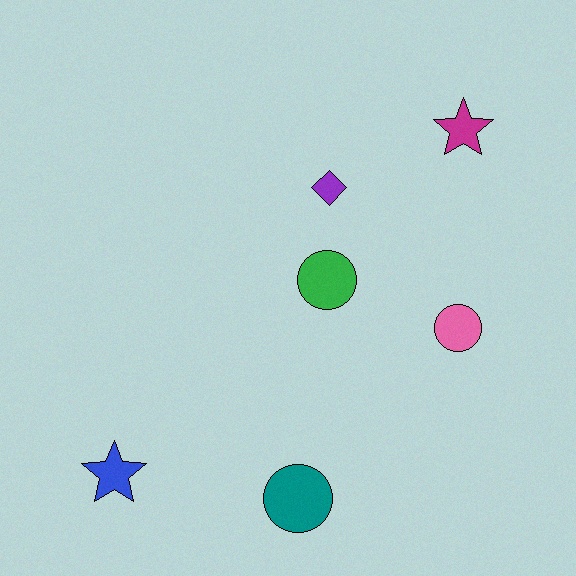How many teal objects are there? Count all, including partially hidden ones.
There is 1 teal object.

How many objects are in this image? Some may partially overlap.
There are 6 objects.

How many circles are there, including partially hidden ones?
There are 3 circles.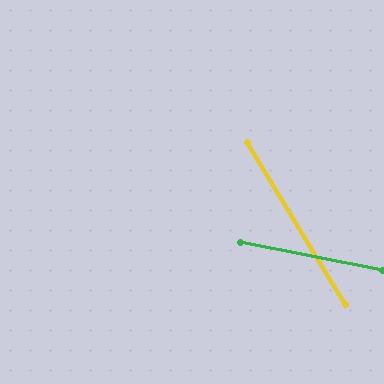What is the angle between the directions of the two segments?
Approximately 48 degrees.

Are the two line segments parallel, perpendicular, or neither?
Neither parallel nor perpendicular — they differ by about 48°.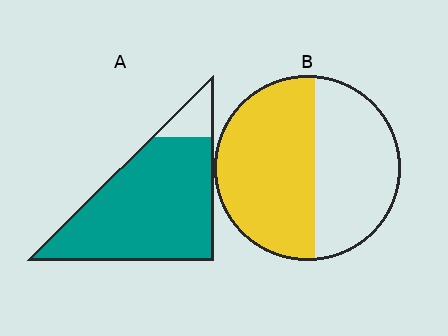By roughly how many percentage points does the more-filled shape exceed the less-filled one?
By roughly 35 percentage points (A over B).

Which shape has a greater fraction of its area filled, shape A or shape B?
Shape A.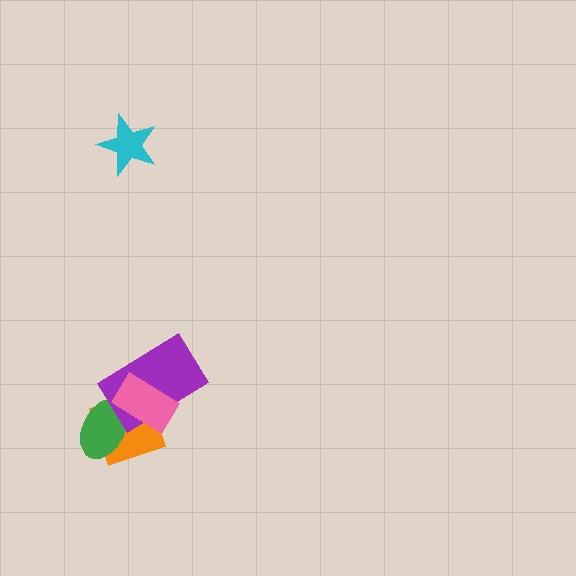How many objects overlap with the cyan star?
0 objects overlap with the cyan star.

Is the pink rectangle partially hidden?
No, no other shape covers it.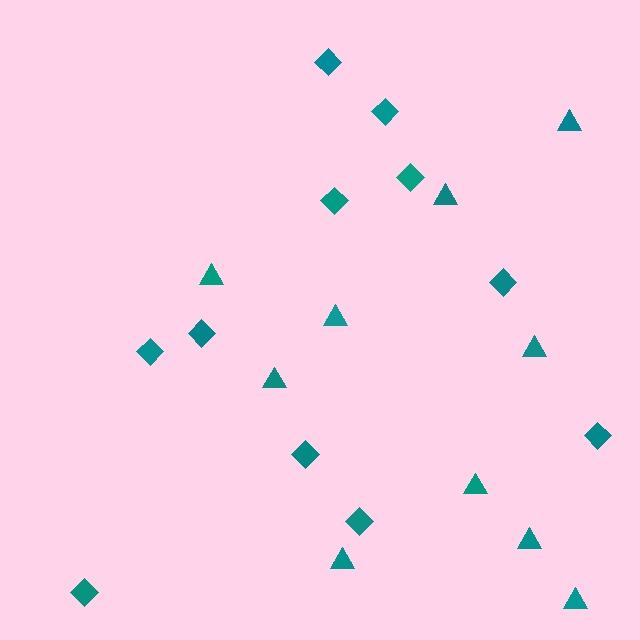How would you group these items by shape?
There are 2 groups: one group of triangles (10) and one group of diamonds (11).